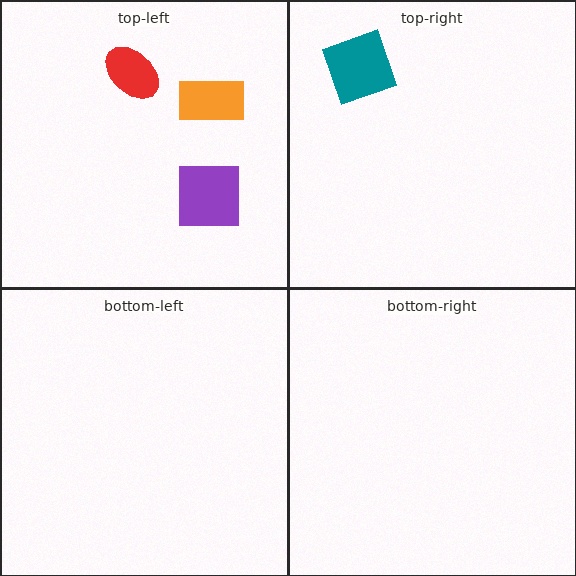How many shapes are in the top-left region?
3.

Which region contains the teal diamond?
The top-right region.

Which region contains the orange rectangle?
The top-left region.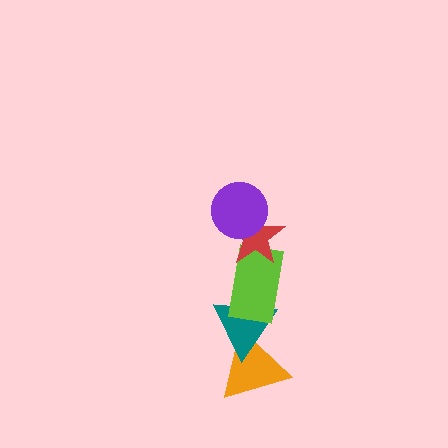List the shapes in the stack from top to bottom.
From top to bottom: the purple circle, the red star, the lime rectangle, the teal triangle, the orange triangle.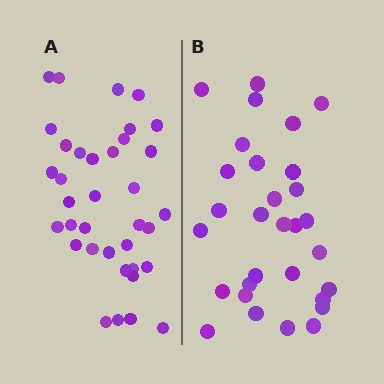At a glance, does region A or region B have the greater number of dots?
Region A (the left region) has more dots.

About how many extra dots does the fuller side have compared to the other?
Region A has about 6 more dots than region B.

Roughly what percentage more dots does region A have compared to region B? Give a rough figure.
About 20% more.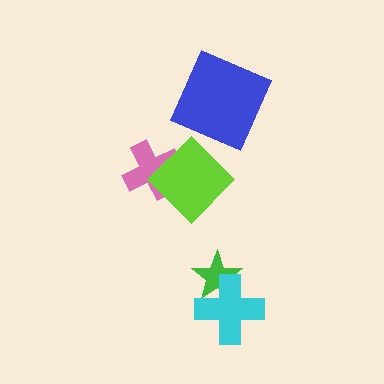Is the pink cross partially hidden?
Yes, it is partially covered by another shape.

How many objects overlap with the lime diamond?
1 object overlaps with the lime diamond.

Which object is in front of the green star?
The cyan cross is in front of the green star.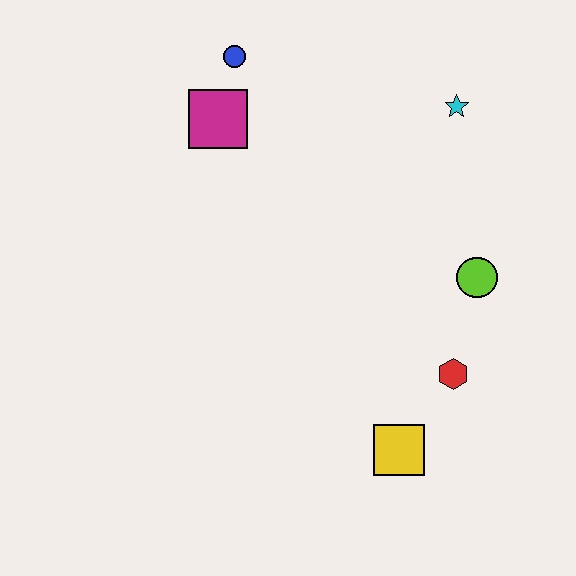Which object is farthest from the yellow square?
The blue circle is farthest from the yellow square.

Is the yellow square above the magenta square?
No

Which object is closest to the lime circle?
The red hexagon is closest to the lime circle.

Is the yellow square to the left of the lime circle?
Yes